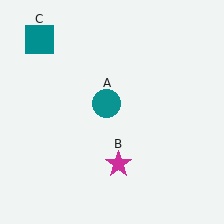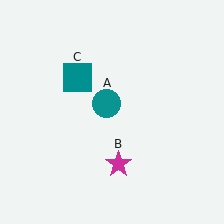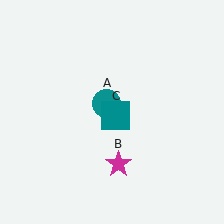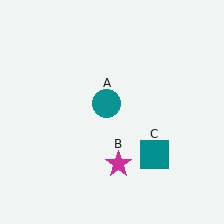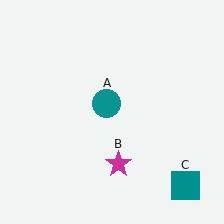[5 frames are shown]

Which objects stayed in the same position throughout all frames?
Teal circle (object A) and magenta star (object B) remained stationary.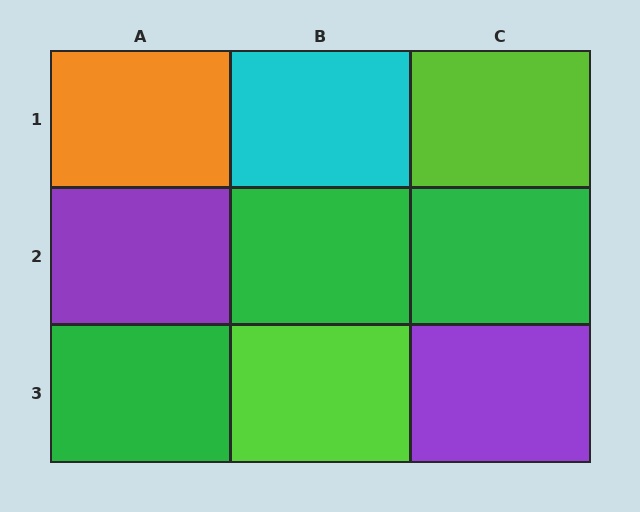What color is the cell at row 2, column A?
Purple.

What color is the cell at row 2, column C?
Green.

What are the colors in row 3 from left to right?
Green, lime, purple.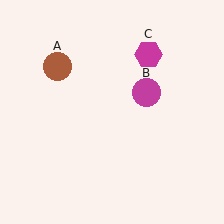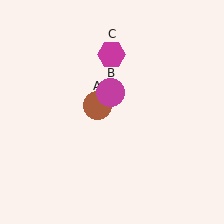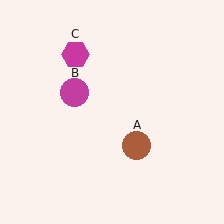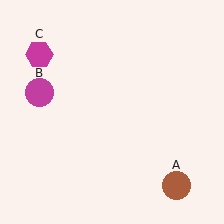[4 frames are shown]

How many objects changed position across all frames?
3 objects changed position: brown circle (object A), magenta circle (object B), magenta hexagon (object C).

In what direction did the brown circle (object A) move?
The brown circle (object A) moved down and to the right.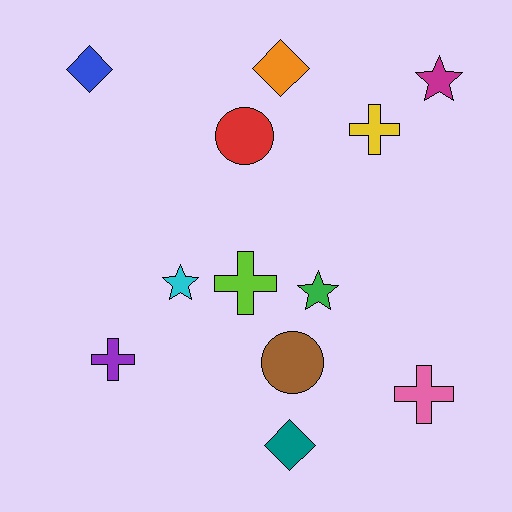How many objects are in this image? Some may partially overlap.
There are 12 objects.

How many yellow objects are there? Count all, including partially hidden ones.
There is 1 yellow object.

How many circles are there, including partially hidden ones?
There are 2 circles.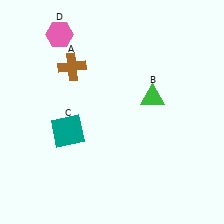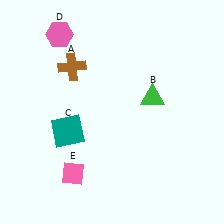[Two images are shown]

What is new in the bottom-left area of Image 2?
A pink diamond (E) was added in the bottom-left area of Image 2.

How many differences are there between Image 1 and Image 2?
There is 1 difference between the two images.